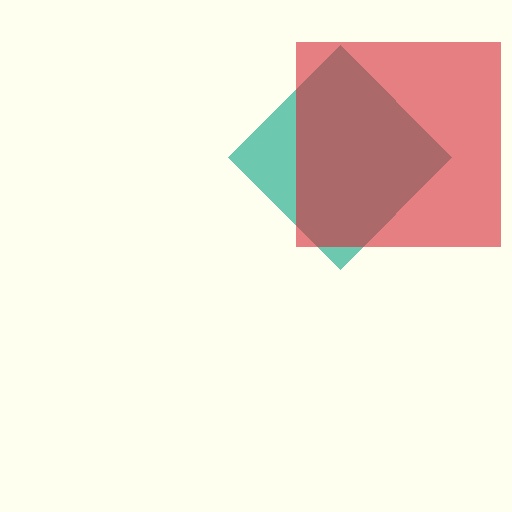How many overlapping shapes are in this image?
There are 2 overlapping shapes in the image.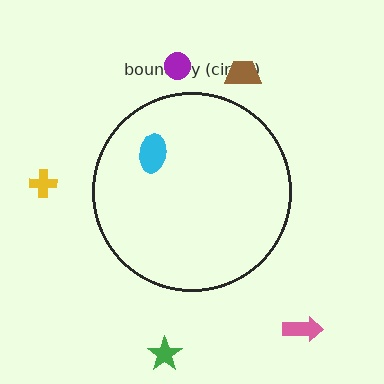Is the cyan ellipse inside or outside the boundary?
Inside.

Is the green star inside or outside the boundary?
Outside.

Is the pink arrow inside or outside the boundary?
Outside.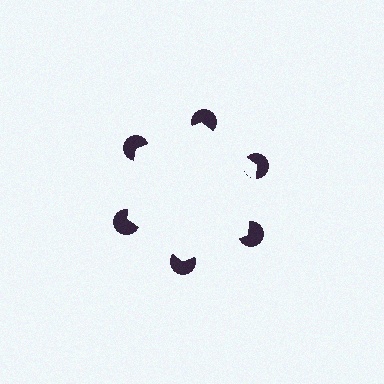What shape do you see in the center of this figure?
An illusory hexagon — its edges are inferred from the aligned wedge cuts in the pac-man discs, not physically drawn.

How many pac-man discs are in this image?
There are 6 — one at each vertex of the illusory hexagon.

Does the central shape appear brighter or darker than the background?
It typically appears slightly brighter than the background, even though no actual brightness change is drawn.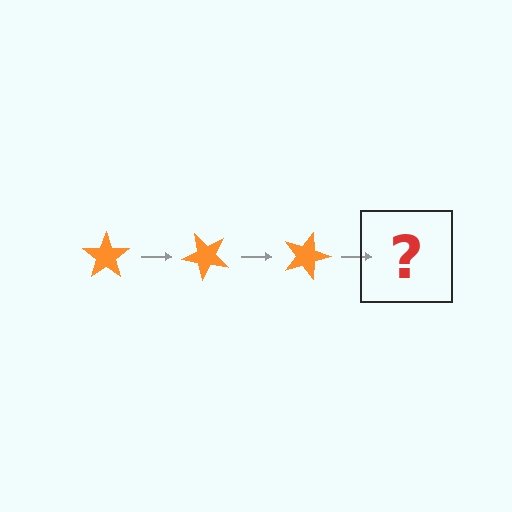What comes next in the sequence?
The next element should be an orange star rotated 135 degrees.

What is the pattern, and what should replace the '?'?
The pattern is that the star rotates 45 degrees each step. The '?' should be an orange star rotated 135 degrees.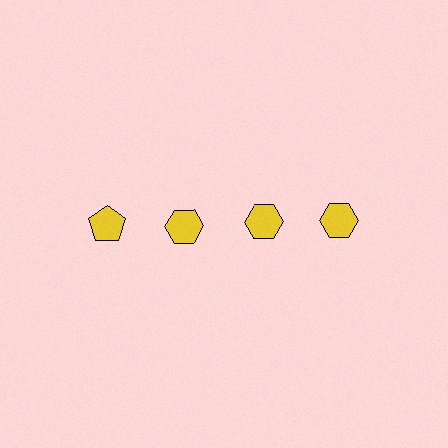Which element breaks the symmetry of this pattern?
The yellow pentagon in the top row, leftmost column breaks the symmetry. All other shapes are yellow hexagons.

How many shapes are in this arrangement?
There are 4 shapes arranged in a grid pattern.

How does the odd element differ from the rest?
It has a different shape: pentagon instead of hexagon.